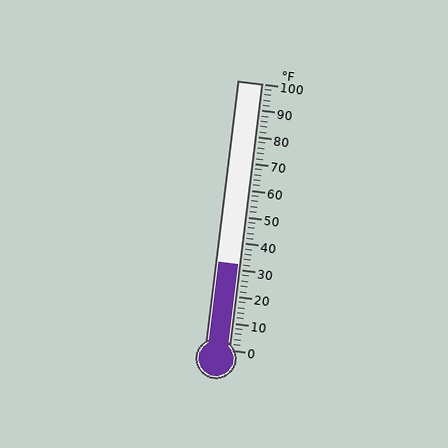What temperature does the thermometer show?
The thermometer shows approximately 32°F.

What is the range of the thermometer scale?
The thermometer scale ranges from 0°F to 100°F.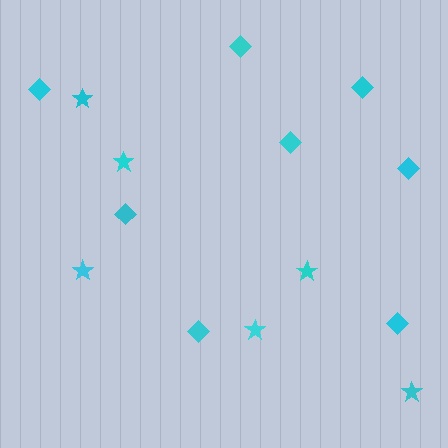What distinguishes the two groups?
There are 2 groups: one group of diamonds (8) and one group of stars (6).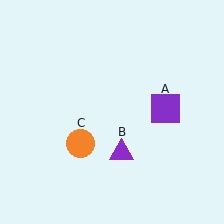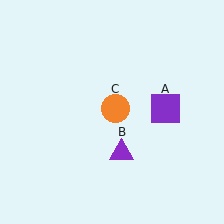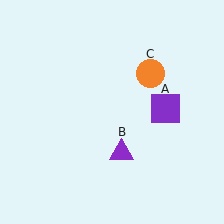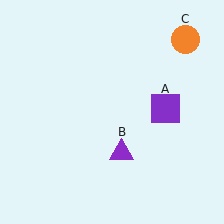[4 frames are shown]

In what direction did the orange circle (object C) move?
The orange circle (object C) moved up and to the right.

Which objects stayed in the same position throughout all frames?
Purple square (object A) and purple triangle (object B) remained stationary.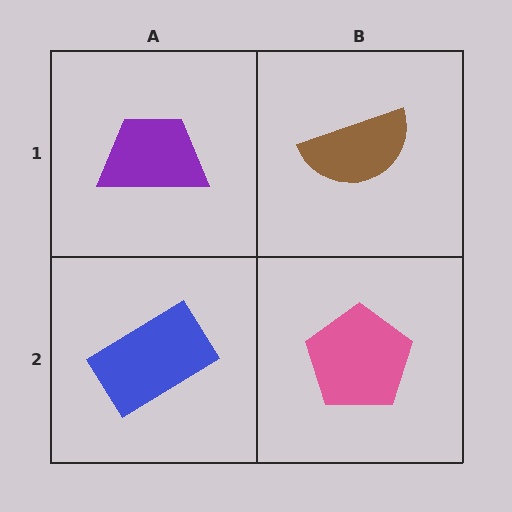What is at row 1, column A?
A purple trapezoid.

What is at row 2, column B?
A pink pentagon.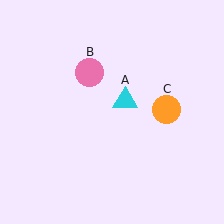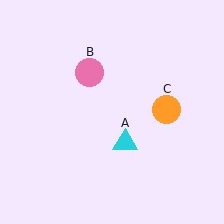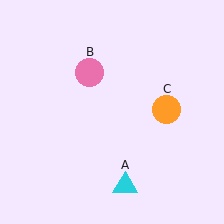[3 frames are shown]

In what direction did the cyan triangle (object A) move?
The cyan triangle (object A) moved down.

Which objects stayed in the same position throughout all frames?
Pink circle (object B) and orange circle (object C) remained stationary.